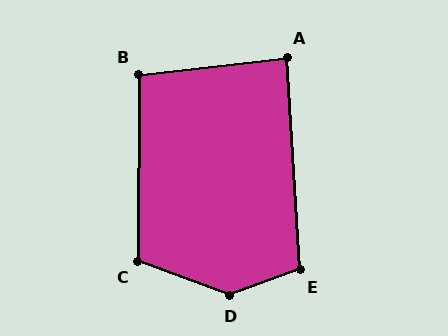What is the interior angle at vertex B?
Approximately 96 degrees (obtuse).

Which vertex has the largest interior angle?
D, at approximately 140 degrees.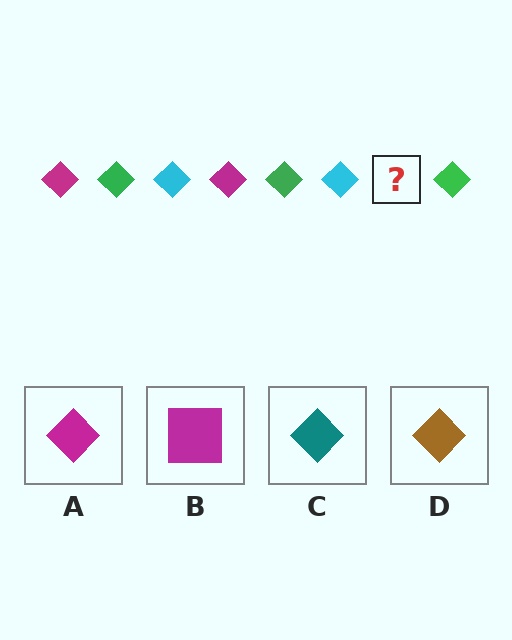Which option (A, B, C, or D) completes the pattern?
A.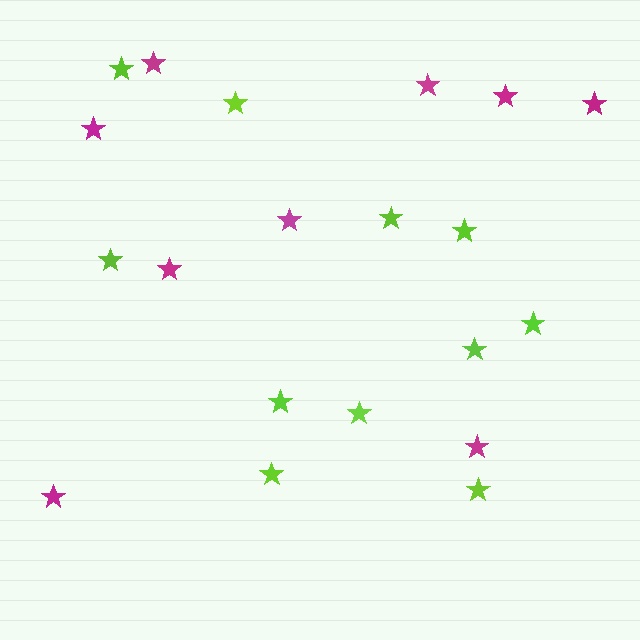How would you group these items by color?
There are 2 groups: one group of lime stars (11) and one group of magenta stars (9).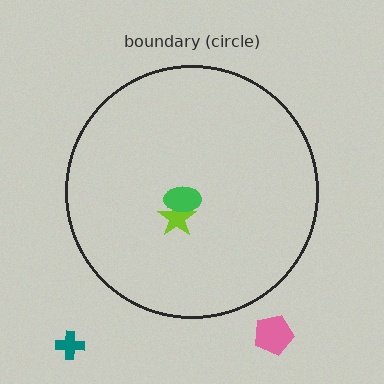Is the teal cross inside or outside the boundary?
Outside.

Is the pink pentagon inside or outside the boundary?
Outside.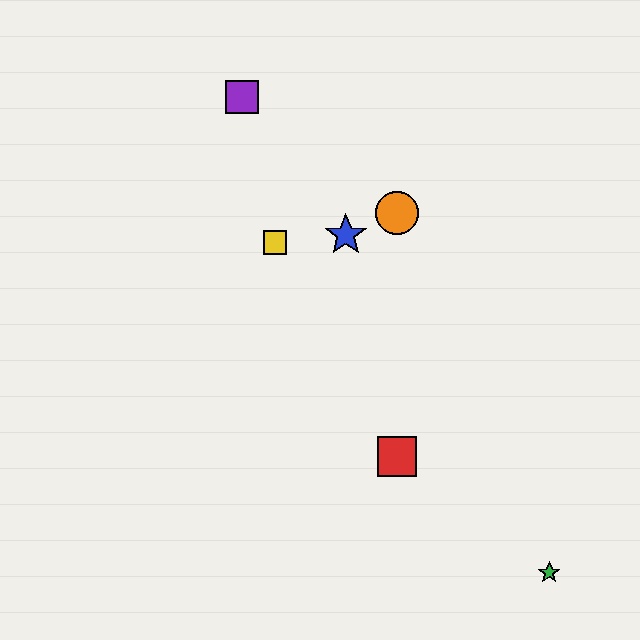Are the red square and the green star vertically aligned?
No, the red square is at x≈397 and the green star is at x≈549.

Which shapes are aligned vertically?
The red square, the orange circle are aligned vertically.